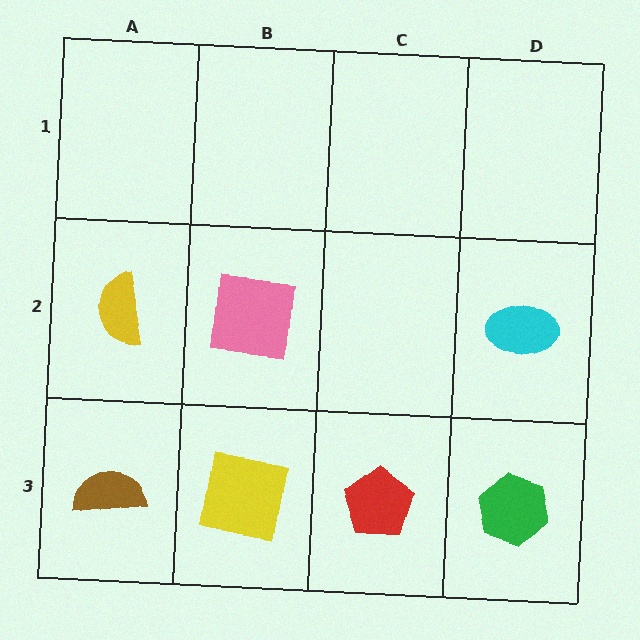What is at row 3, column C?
A red pentagon.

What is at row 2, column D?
A cyan ellipse.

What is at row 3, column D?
A green hexagon.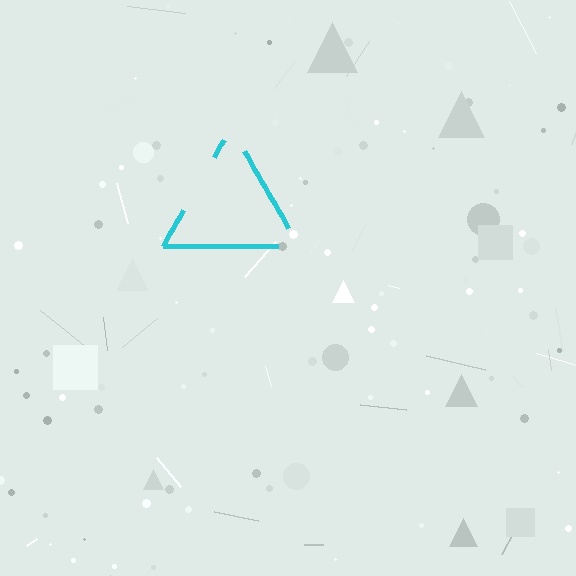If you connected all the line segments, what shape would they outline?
They would outline a triangle.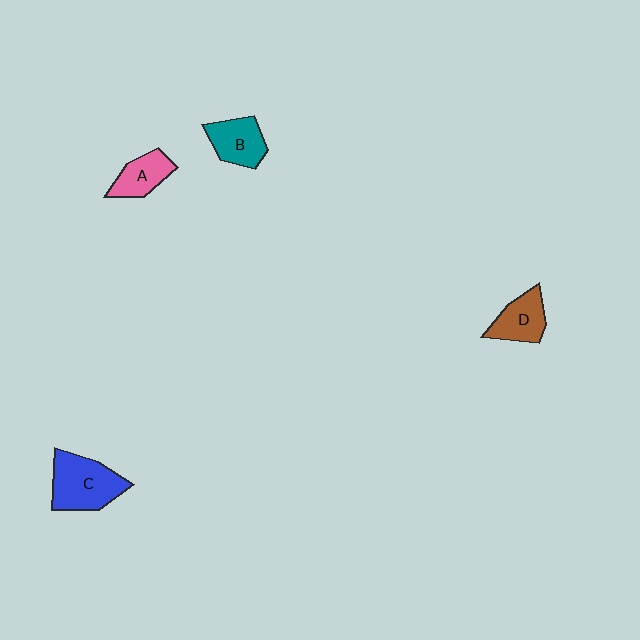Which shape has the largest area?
Shape C (blue).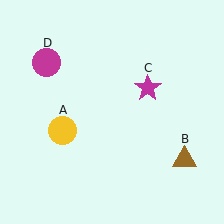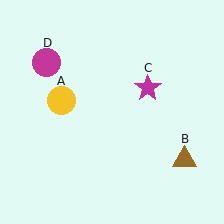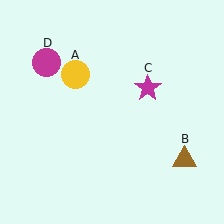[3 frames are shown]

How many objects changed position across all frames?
1 object changed position: yellow circle (object A).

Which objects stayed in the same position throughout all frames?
Brown triangle (object B) and magenta star (object C) and magenta circle (object D) remained stationary.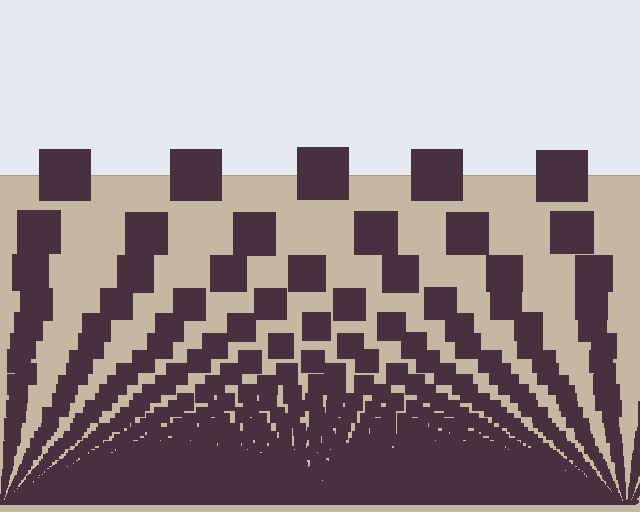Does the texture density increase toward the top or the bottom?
Density increases toward the bottom.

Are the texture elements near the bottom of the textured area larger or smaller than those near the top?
Smaller. The gradient is inverted — elements near the bottom are smaller and denser.